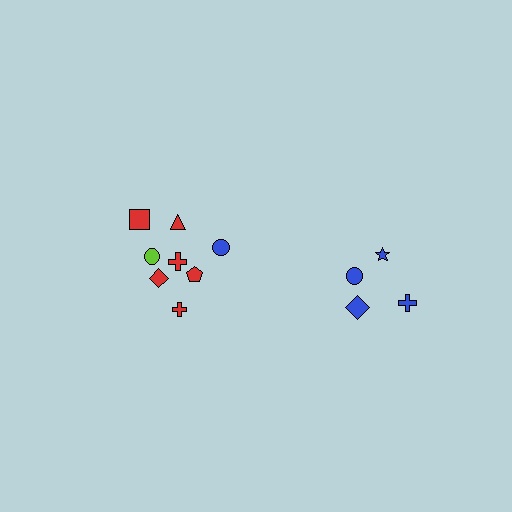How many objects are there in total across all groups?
There are 12 objects.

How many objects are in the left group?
There are 8 objects.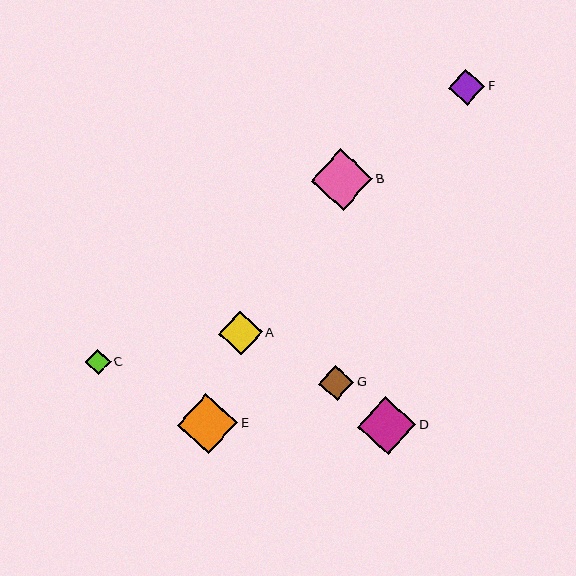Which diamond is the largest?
Diamond B is the largest with a size of approximately 62 pixels.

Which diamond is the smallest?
Diamond C is the smallest with a size of approximately 25 pixels.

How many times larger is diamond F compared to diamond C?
Diamond F is approximately 1.4 times the size of diamond C.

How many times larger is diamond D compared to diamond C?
Diamond D is approximately 2.3 times the size of diamond C.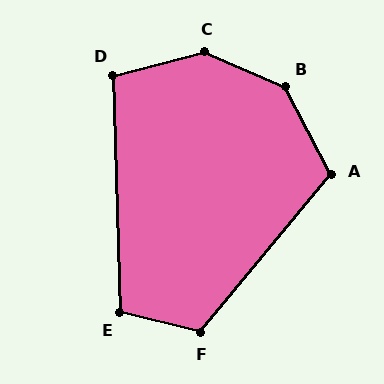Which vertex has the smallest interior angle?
D, at approximately 103 degrees.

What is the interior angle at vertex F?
Approximately 116 degrees (obtuse).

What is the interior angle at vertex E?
Approximately 105 degrees (obtuse).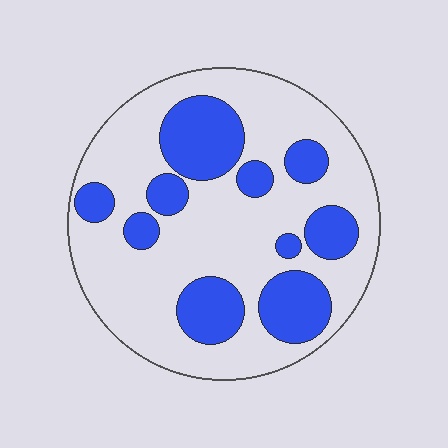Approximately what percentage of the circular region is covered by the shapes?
Approximately 30%.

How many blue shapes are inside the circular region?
10.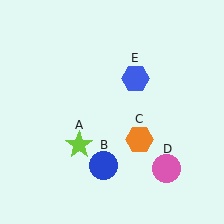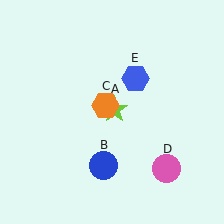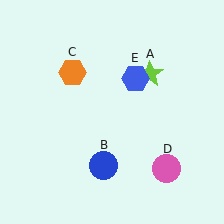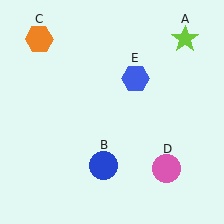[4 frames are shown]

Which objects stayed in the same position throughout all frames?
Blue circle (object B) and pink circle (object D) and blue hexagon (object E) remained stationary.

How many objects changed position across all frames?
2 objects changed position: lime star (object A), orange hexagon (object C).